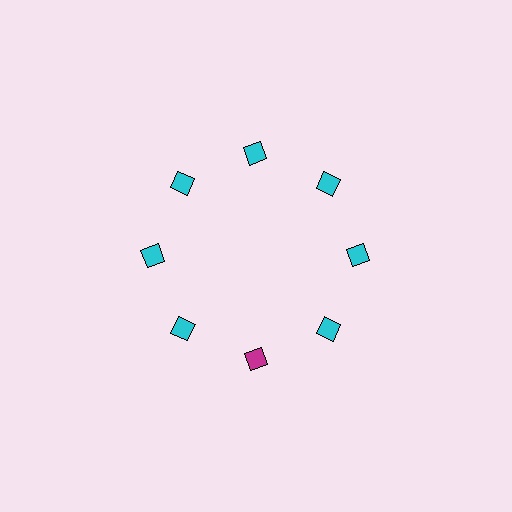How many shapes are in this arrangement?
There are 8 shapes arranged in a ring pattern.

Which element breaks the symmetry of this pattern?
The magenta diamond at roughly the 6 o'clock position breaks the symmetry. All other shapes are cyan diamonds.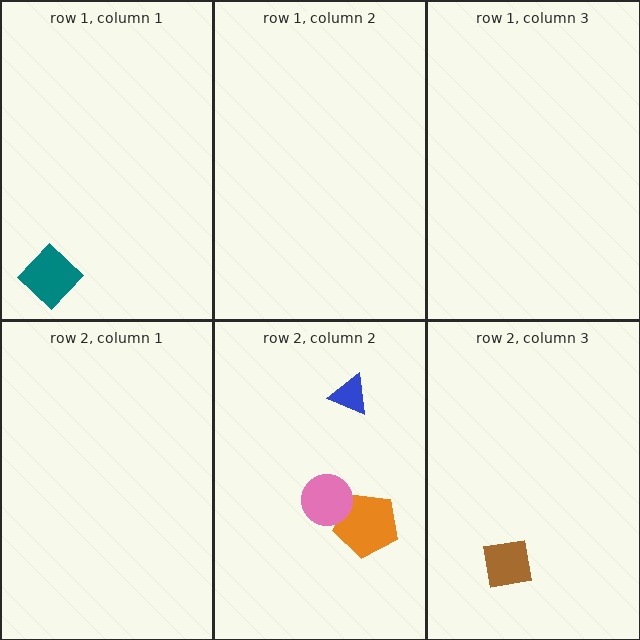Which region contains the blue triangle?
The row 2, column 2 region.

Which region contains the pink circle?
The row 2, column 2 region.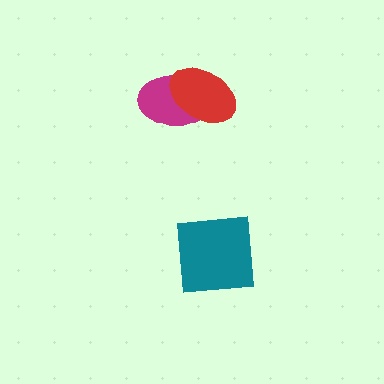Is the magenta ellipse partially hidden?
Yes, it is partially covered by another shape.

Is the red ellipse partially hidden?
No, no other shape covers it.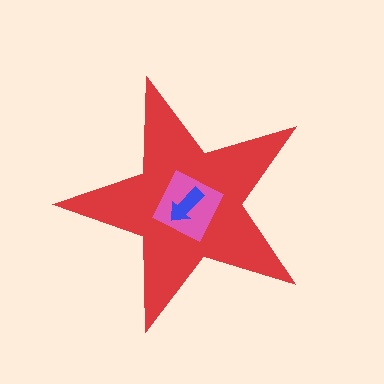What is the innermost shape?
The blue arrow.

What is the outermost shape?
The red star.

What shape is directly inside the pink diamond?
The blue arrow.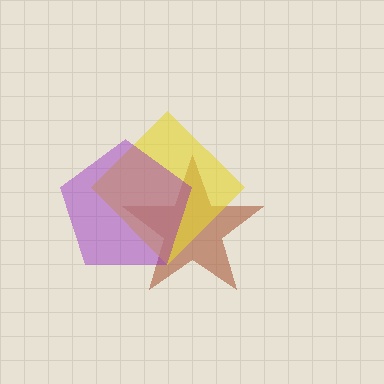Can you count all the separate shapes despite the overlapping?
Yes, there are 3 separate shapes.